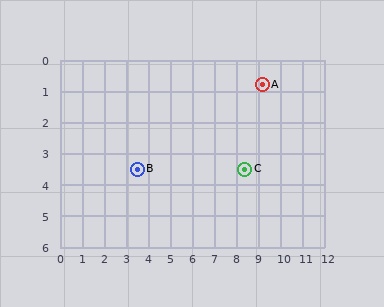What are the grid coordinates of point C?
Point C is at approximately (8.4, 3.5).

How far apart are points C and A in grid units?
Points C and A are about 2.8 grid units apart.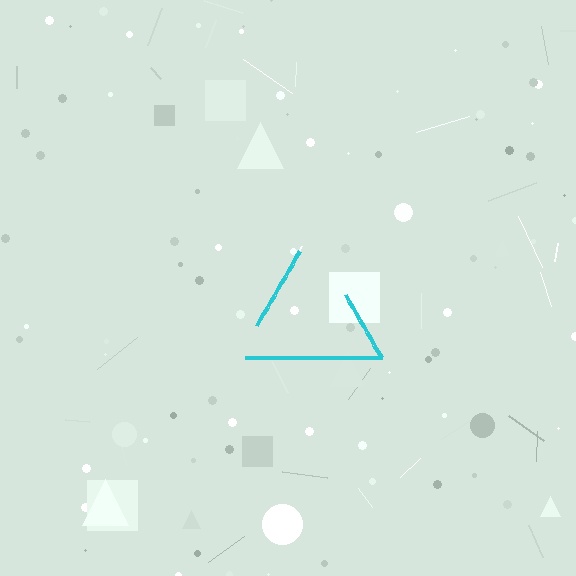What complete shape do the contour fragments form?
The contour fragments form a triangle.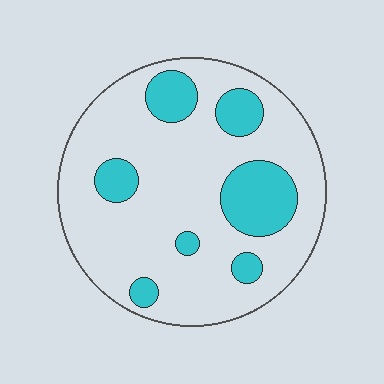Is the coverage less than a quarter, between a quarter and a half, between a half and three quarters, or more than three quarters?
Less than a quarter.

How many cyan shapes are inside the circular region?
7.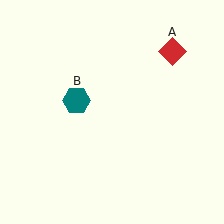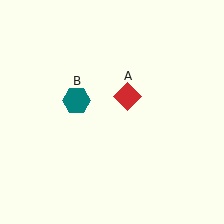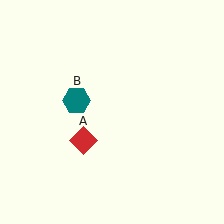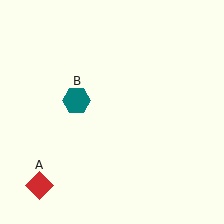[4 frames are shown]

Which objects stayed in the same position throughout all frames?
Teal hexagon (object B) remained stationary.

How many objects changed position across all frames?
1 object changed position: red diamond (object A).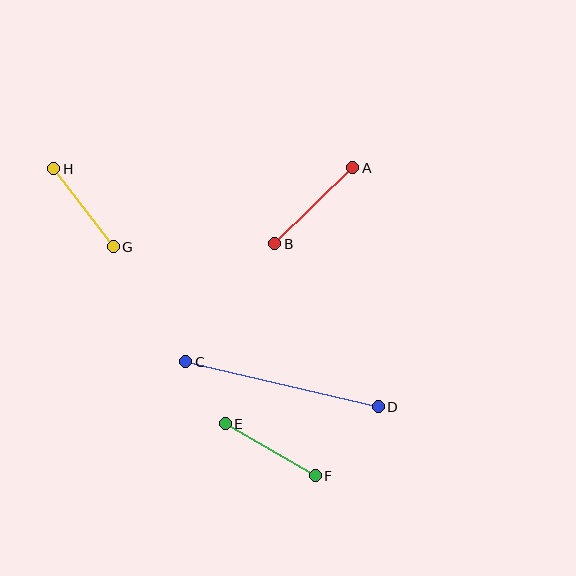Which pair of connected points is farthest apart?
Points C and D are farthest apart.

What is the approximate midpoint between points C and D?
The midpoint is at approximately (282, 384) pixels.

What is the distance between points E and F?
The distance is approximately 104 pixels.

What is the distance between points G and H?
The distance is approximately 98 pixels.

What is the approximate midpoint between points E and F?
The midpoint is at approximately (270, 450) pixels.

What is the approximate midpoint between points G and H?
The midpoint is at approximately (84, 208) pixels.